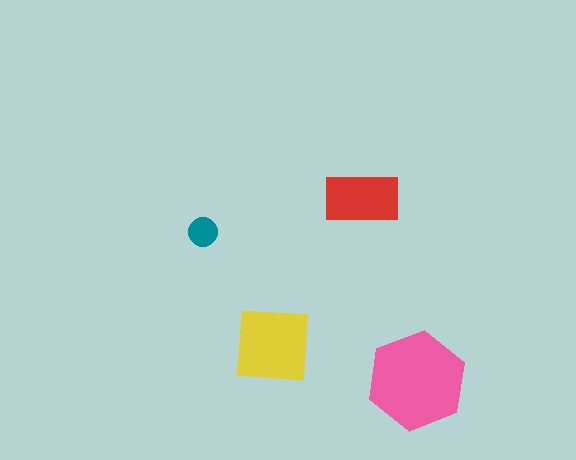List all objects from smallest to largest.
The teal circle, the red rectangle, the yellow square, the pink hexagon.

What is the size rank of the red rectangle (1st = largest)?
3rd.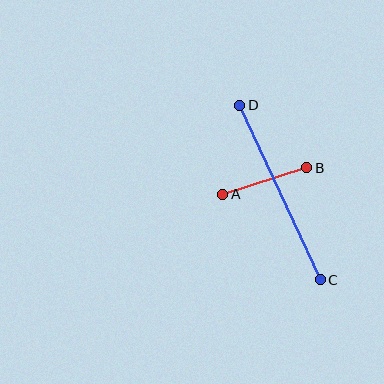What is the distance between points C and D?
The distance is approximately 192 pixels.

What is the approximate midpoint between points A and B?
The midpoint is at approximately (265, 181) pixels.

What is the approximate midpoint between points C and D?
The midpoint is at approximately (280, 193) pixels.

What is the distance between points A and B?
The distance is approximately 88 pixels.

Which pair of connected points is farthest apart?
Points C and D are farthest apart.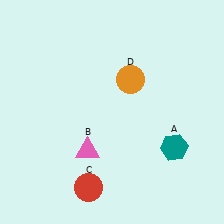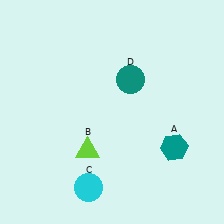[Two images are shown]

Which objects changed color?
B changed from pink to lime. C changed from red to cyan. D changed from orange to teal.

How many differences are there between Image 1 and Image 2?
There are 3 differences between the two images.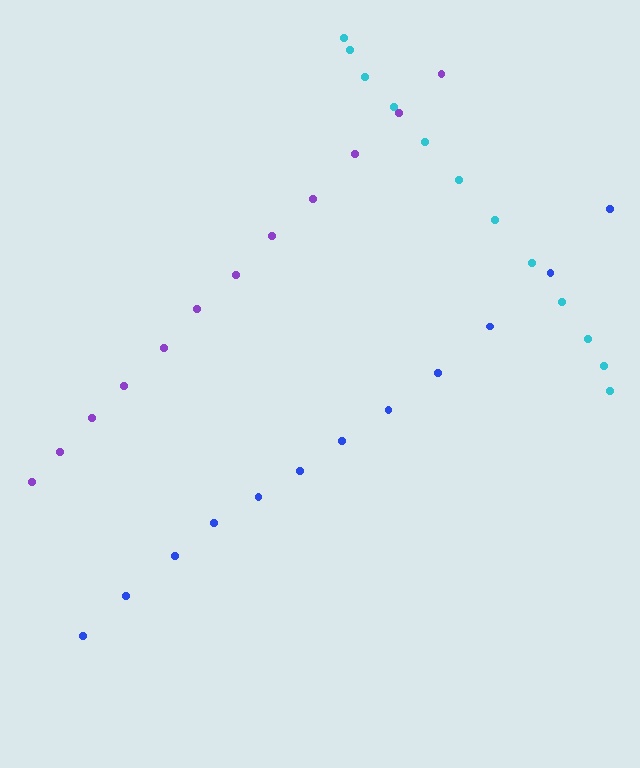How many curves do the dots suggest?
There are 3 distinct paths.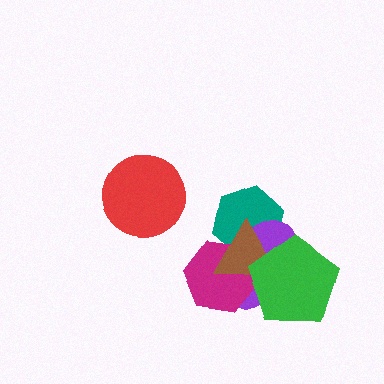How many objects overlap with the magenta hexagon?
4 objects overlap with the magenta hexagon.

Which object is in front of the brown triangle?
The green pentagon is in front of the brown triangle.